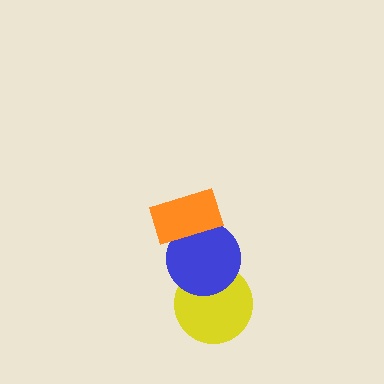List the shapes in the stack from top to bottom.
From top to bottom: the orange rectangle, the blue circle, the yellow circle.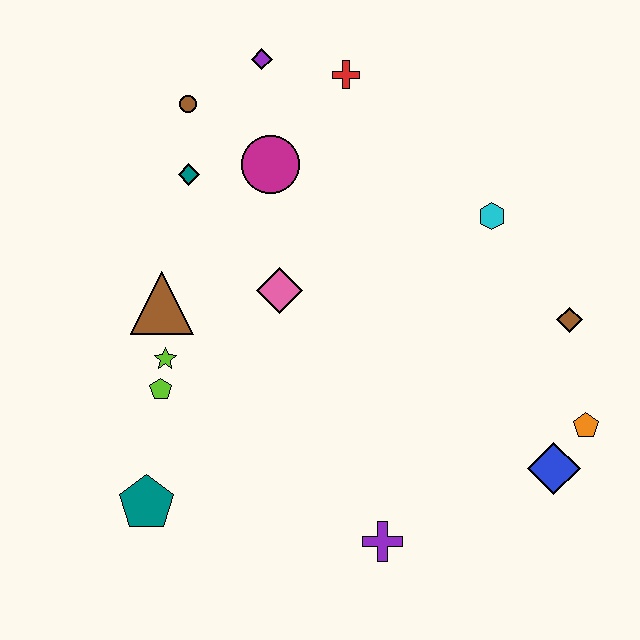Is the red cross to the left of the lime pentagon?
No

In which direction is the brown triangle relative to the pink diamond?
The brown triangle is to the left of the pink diamond.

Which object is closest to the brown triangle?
The lime star is closest to the brown triangle.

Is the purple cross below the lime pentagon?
Yes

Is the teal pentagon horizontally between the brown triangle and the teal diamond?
No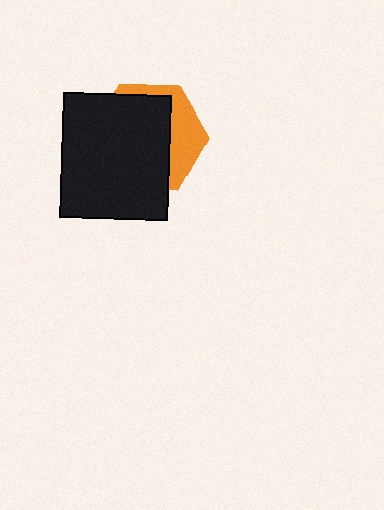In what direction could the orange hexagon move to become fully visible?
The orange hexagon could move toward the upper-right. That would shift it out from behind the black rectangle entirely.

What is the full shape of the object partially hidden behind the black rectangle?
The partially hidden object is an orange hexagon.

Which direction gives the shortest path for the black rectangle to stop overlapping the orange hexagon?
Moving toward the lower-left gives the shortest separation.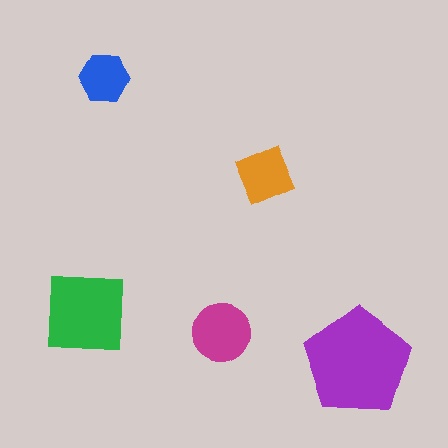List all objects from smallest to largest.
The blue hexagon, the orange diamond, the magenta circle, the green square, the purple pentagon.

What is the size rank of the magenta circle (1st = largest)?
3rd.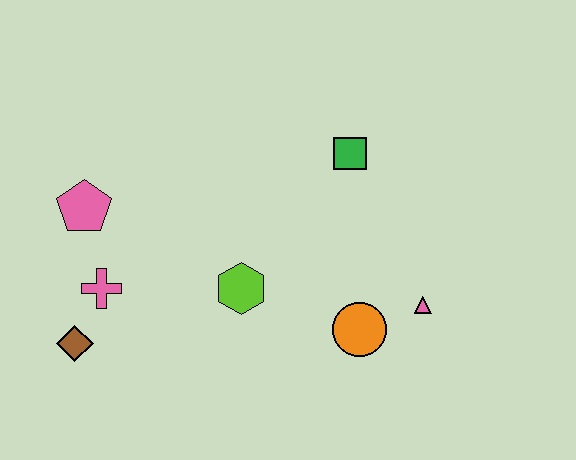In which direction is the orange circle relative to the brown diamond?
The orange circle is to the right of the brown diamond.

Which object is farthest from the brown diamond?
The pink triangle is farthest from the brown diamond.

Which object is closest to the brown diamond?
The pink cross is closest to the brown diamond.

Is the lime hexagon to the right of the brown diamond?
Yes